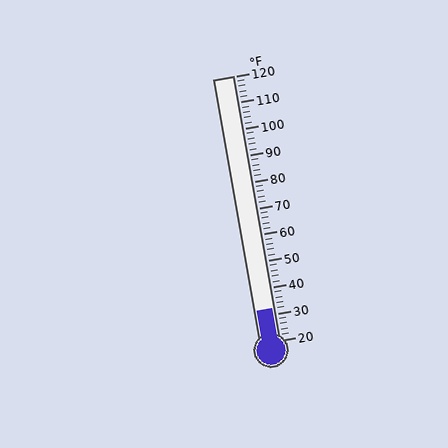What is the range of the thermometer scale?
The thermometer scale ranges from 20°F to 120°F.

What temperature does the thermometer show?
The thermometer shows approximately 32°F.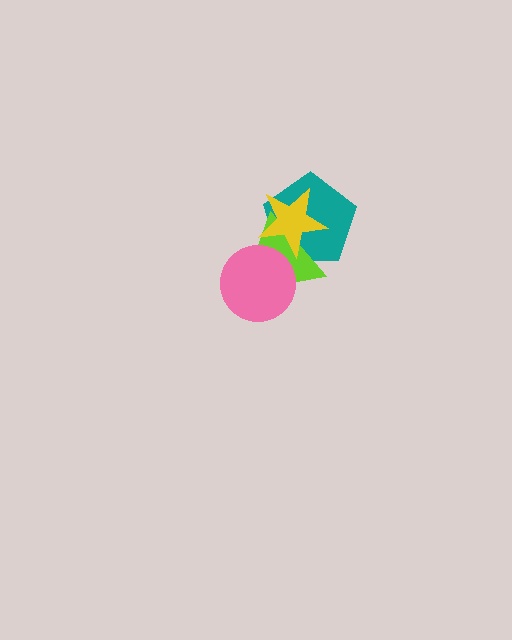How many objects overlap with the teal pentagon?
2 objects overlap with the teal pentagon.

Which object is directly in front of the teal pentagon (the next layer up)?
The lime triangle is directly in front of the teal pentagon.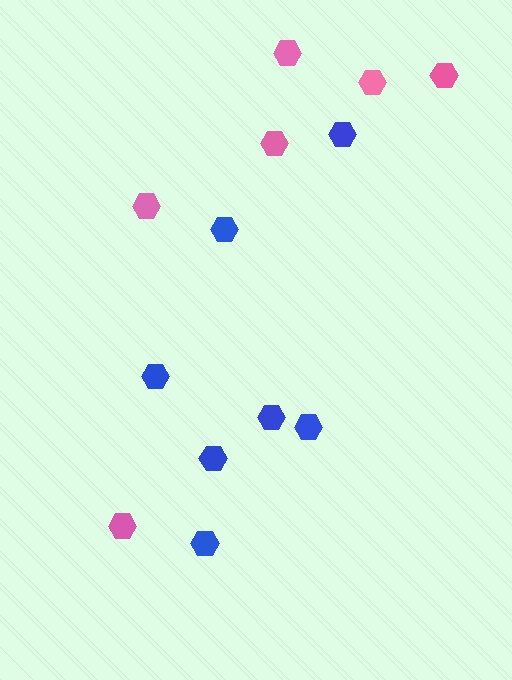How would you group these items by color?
There are 2 groups: one group of pink hexagons (6) and one group of blue hexagons (7).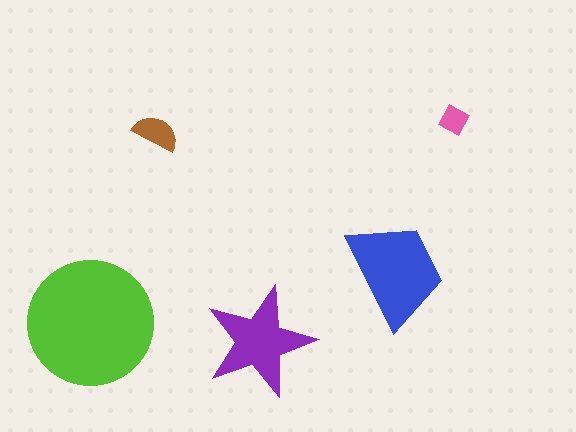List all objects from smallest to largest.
The pink diamond, the brown semicircle, the purple star, the blue trapezoid, the lime circle.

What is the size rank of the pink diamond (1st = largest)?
5th.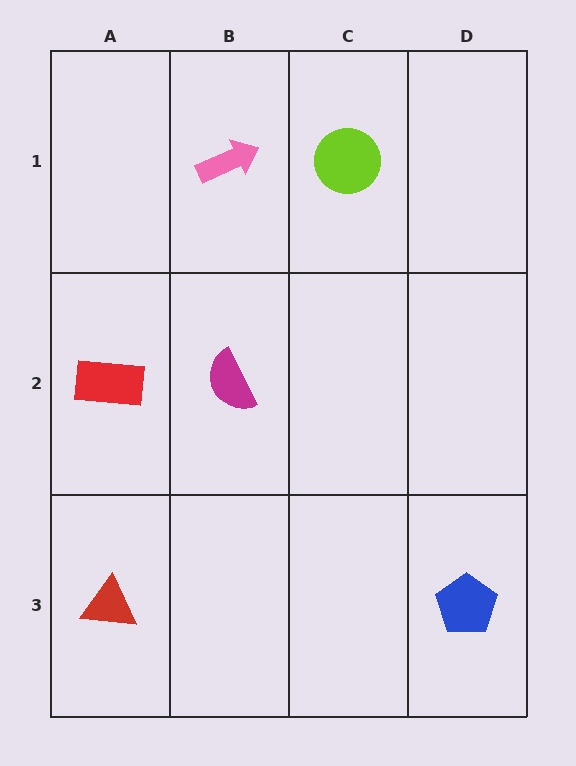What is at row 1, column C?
A lime circle.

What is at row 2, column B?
A magenta semicircle.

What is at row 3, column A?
A red triangle.